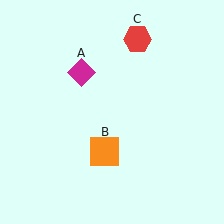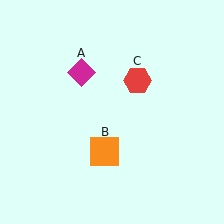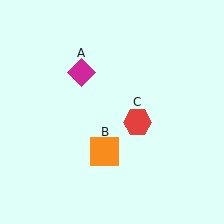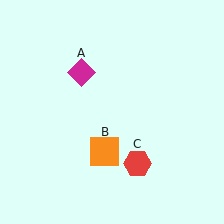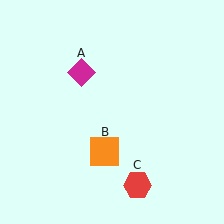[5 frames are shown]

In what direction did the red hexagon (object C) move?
The red hexagon (object C) moved down.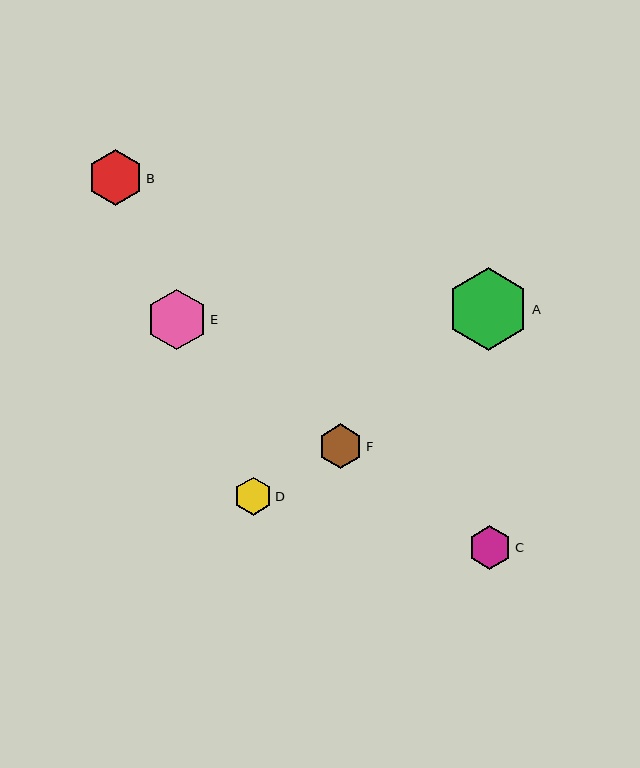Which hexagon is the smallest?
Hexagon D is the smallest with a size of approximately 38 pixels.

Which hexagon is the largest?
Hexagon A is the largest with a size of approximately 82 pixels.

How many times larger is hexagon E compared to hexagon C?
Hexagon E is approximately 1.4 times the size of hexagon C.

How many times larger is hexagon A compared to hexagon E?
Hexagon A is approximately 1.4 times the size of hexagon E.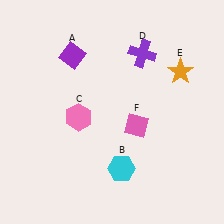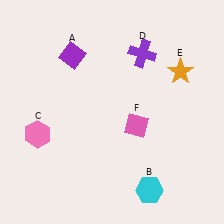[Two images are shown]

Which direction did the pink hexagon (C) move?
The pink hexagon (C) moved left.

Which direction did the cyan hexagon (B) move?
The cyan hexagon (B) moved right.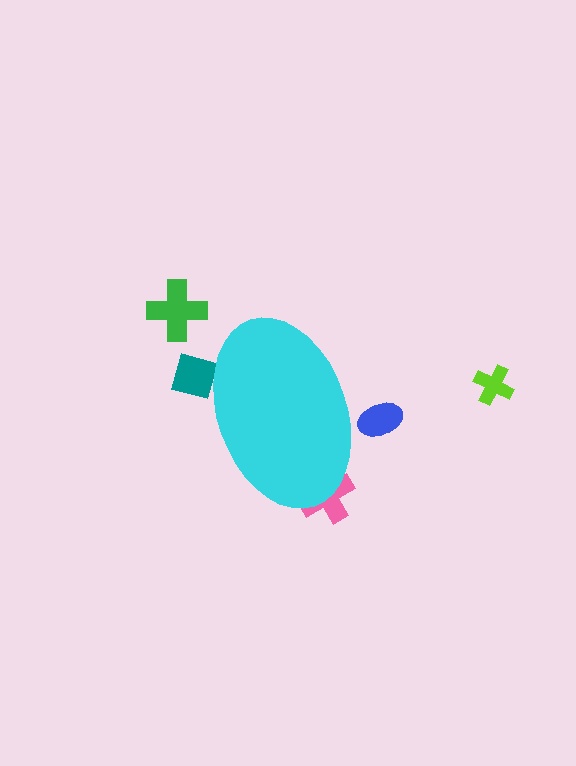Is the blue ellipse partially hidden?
Yes, the blue ellipse is partially hidden behind the cyan ellipse.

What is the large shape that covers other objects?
A cyan ellipse.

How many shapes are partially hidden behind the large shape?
3 shapes are partially hidden.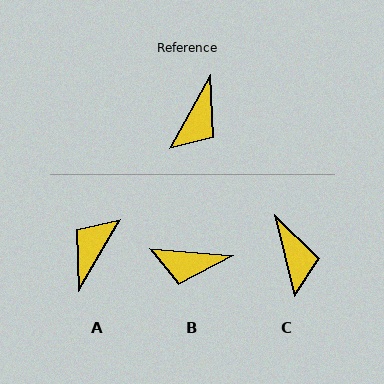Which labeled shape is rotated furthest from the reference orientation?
A, about 179 degrees away.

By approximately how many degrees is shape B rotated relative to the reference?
Approximately 65 degrees clockwise.